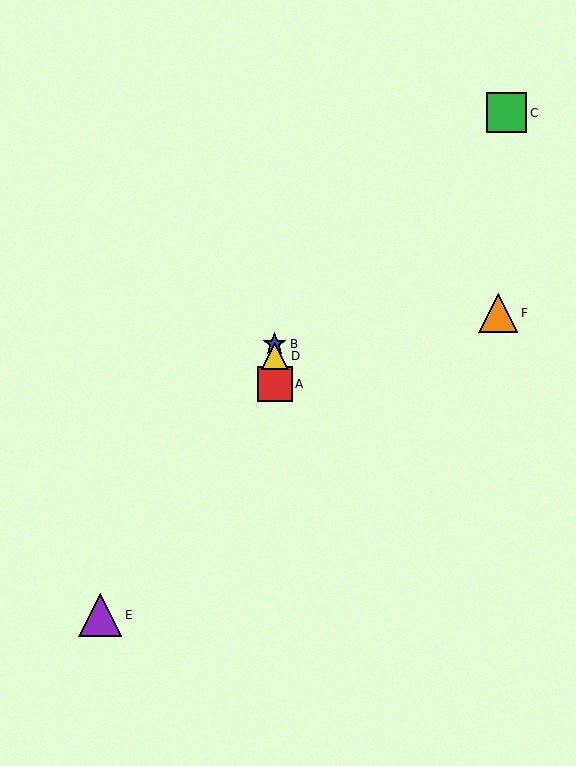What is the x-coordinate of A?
Object A is at x≈275.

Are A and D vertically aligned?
Yes, both are at x≈275.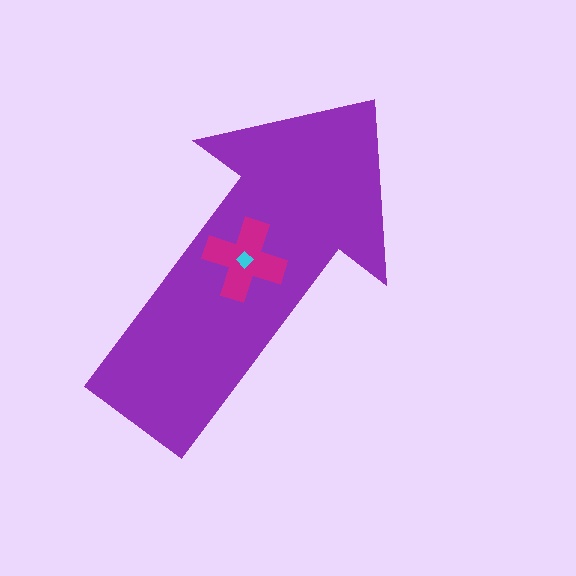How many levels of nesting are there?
3.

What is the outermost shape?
The purple arrow.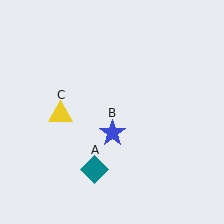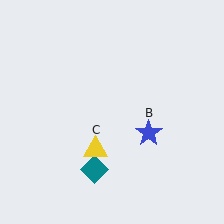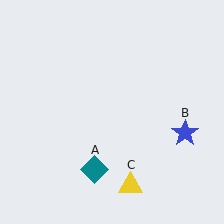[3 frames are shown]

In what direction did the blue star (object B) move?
The blue star (object B) moved right.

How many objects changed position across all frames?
2 objects changed position: blue star (object B), yellow triangle (object C).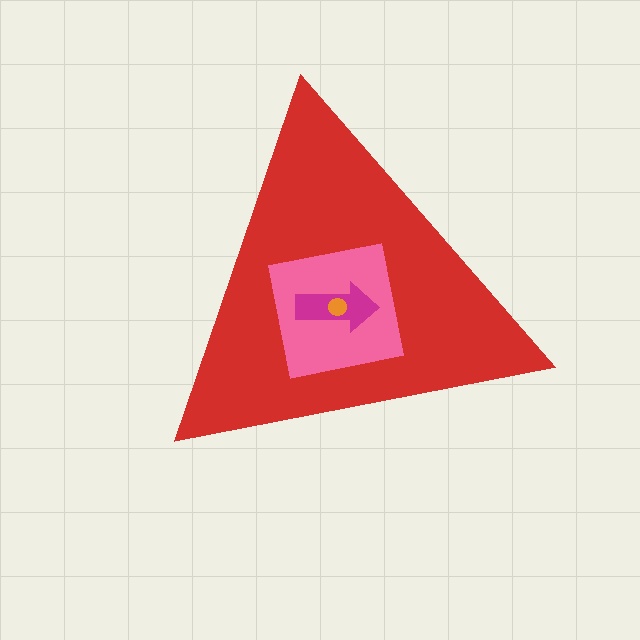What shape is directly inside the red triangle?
The pink square.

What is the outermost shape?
The red triangle.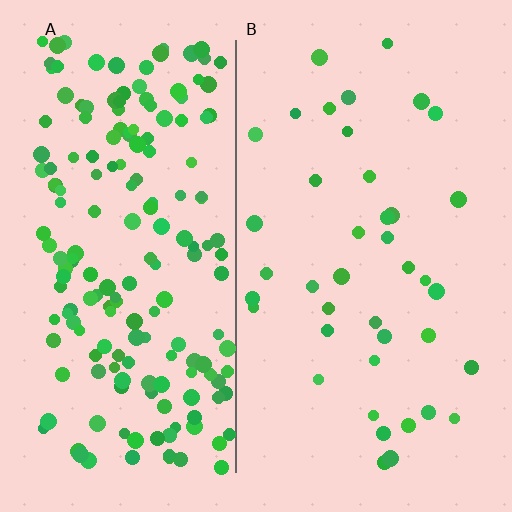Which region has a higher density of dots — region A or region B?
A (the left).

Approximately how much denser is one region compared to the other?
Approximately 4.6× — region A over region B.